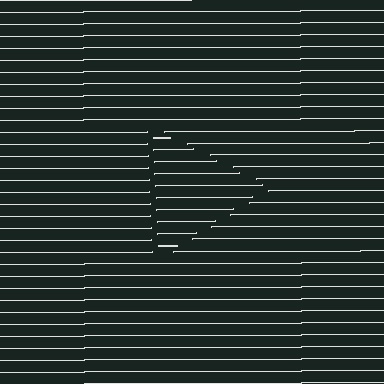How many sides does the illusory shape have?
3 sides — the line-ends trace a triangle.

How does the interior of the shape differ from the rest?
The interior of the shape contains the same grating, shifted by half a period — the contour is defined by the phase discontinuity where line-ends from the inner and outer gratings abut.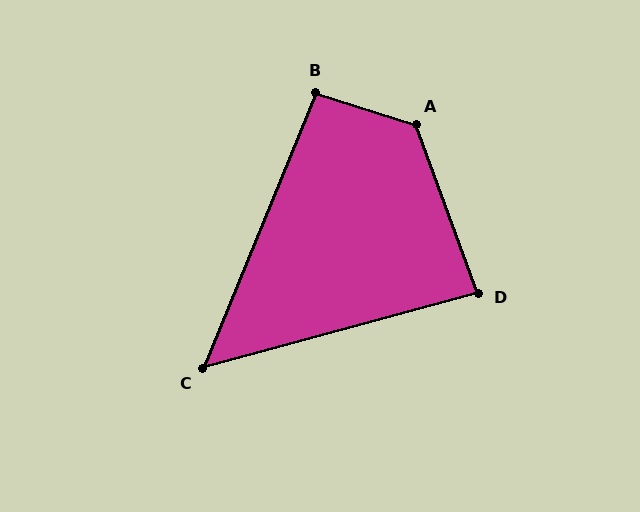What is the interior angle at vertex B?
Approximately 95 degrees (approximately right).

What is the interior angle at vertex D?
Approximately 85 degrees (approximately right).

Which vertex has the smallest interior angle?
C, at approximately 52 degrees.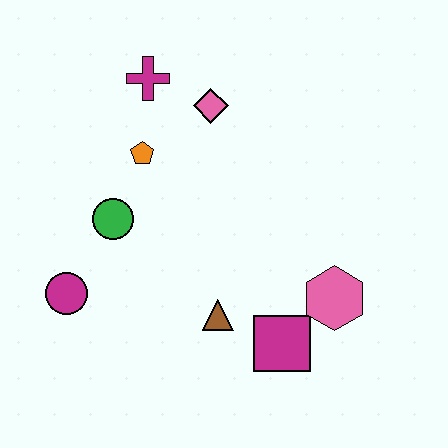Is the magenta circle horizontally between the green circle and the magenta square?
No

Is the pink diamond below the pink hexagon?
No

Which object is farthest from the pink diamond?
The magenta square is farthest from the pink diamond.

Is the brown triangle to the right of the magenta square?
No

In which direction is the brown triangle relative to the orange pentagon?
The brown triangle is below the orange pentagon.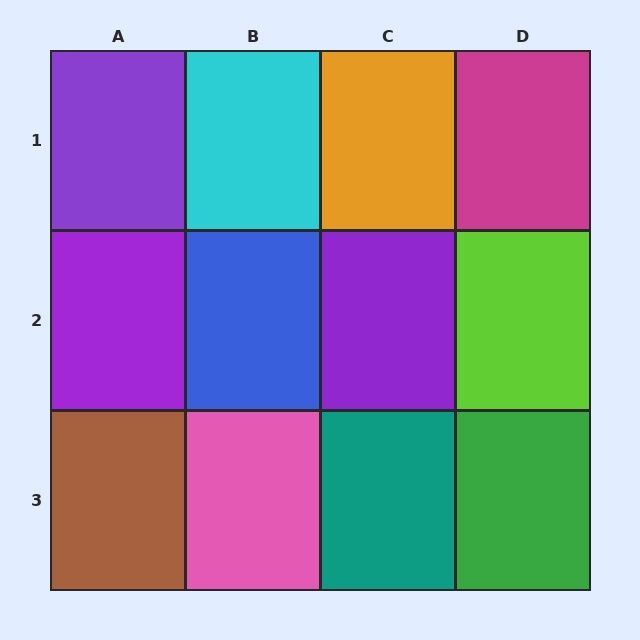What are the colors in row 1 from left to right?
Purple, cyan, orange, magenta.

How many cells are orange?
1 cell is orange.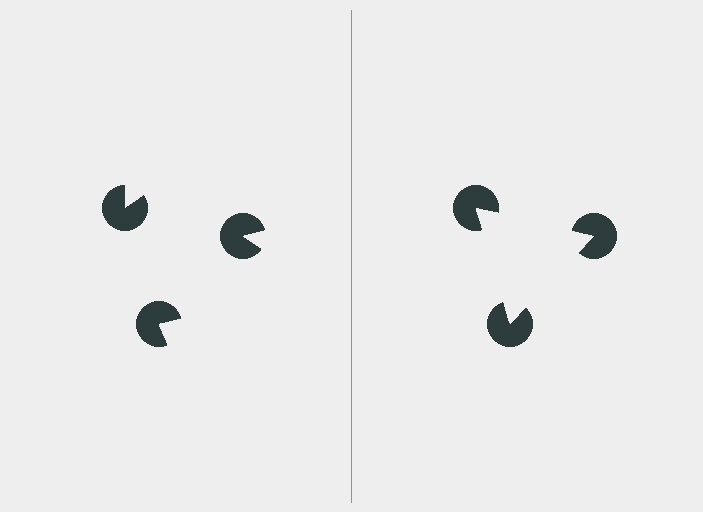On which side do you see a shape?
An illusory triangle appears on the right side. On the left side the wedge cuts are rotated, so no coherent shape forms.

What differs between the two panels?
The pac-man discs are positioned identically on both sides; only the wedge orientations differ. On the right they align to a triangle; on the left they are misaligned.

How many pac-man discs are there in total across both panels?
6 — 3 on each side.